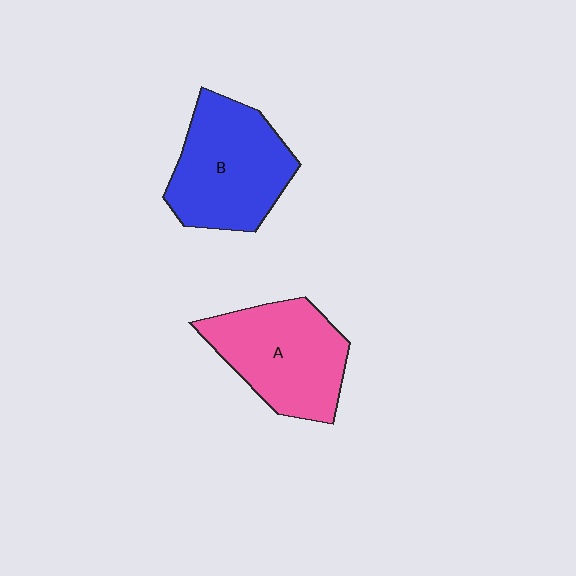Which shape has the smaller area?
Shape A (pink).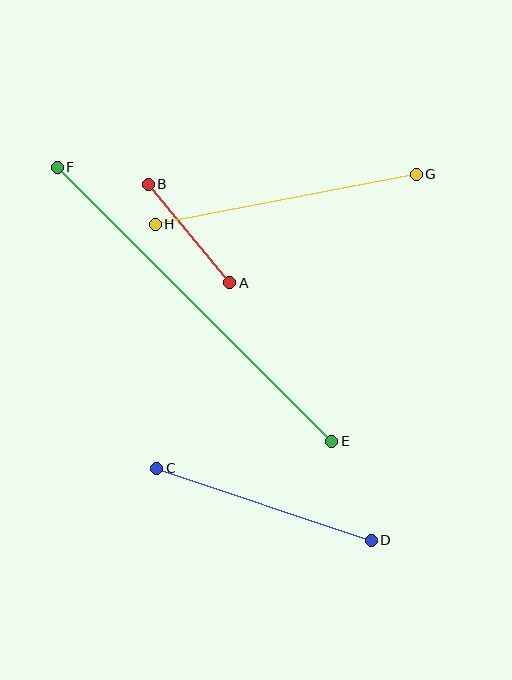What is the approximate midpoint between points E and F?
The midpoint is at approximately (195, 304) pixels.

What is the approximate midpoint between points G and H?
The midpoint is at approximately (286, 199) pixels.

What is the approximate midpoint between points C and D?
The midpoint is at approximately (264, 504) pixels.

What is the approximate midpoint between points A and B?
The midpoint is at approximately (189, 233) pixels.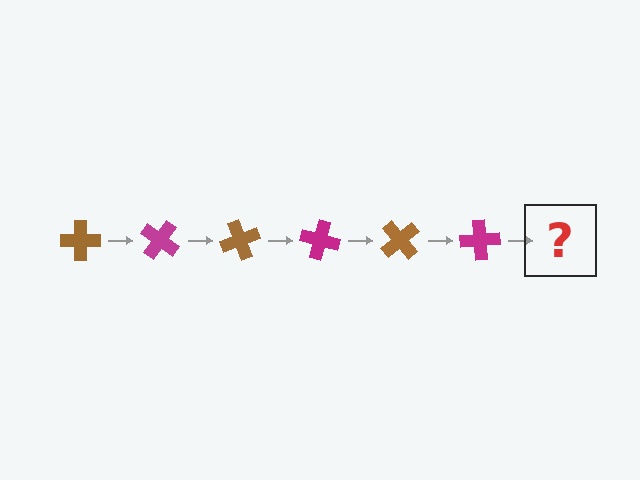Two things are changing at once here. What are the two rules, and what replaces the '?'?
The two rules are that it rotates 35 degrees each step and the color cycles through brown and magenta. The '?' should be a brown cross, rotated 210 degrees from the start.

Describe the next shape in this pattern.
It should be a brown cross, rotated 210 degrees from the start.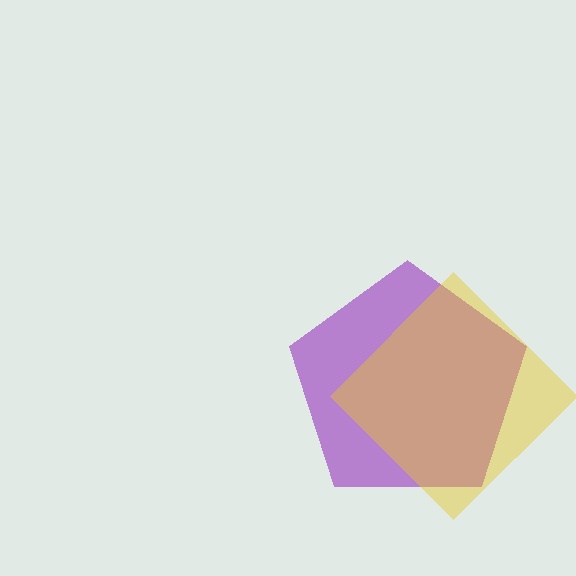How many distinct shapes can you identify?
There are 2 distinct shapes: a purple pentagon, a yellow diamond.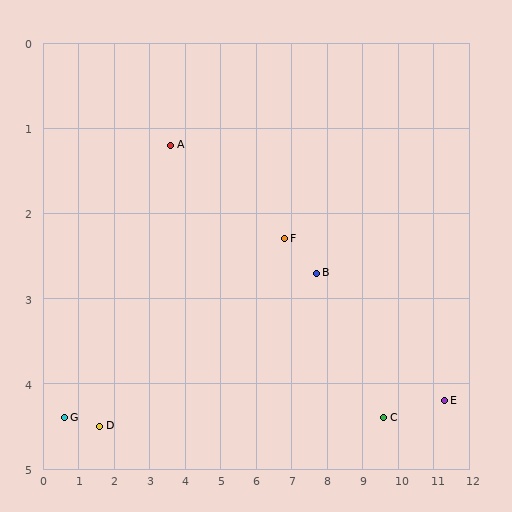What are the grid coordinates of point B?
Point B is at approximately (7.7, 2.7).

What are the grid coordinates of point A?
Point A is at approximately (3.6, 1.2).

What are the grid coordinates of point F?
Point F is at approximately (6.8, 2.3).